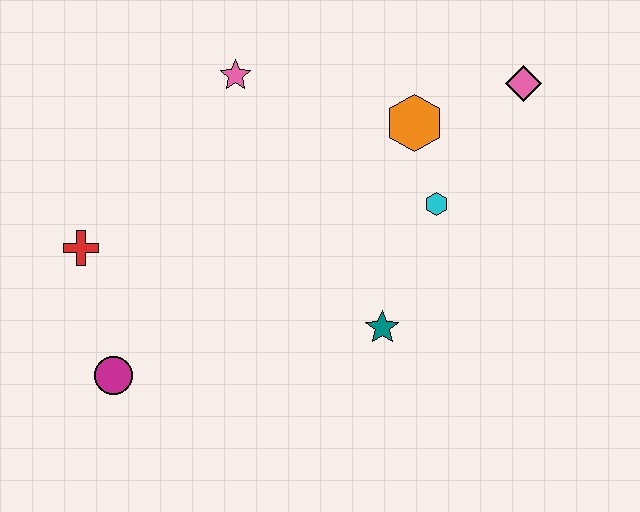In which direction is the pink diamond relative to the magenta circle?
The pink diamond is to the right of the magenta circle.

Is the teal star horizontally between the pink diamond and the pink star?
Yes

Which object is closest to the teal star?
The cyan hexagon is closest to the teal star.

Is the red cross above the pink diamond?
No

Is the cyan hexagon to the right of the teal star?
Yes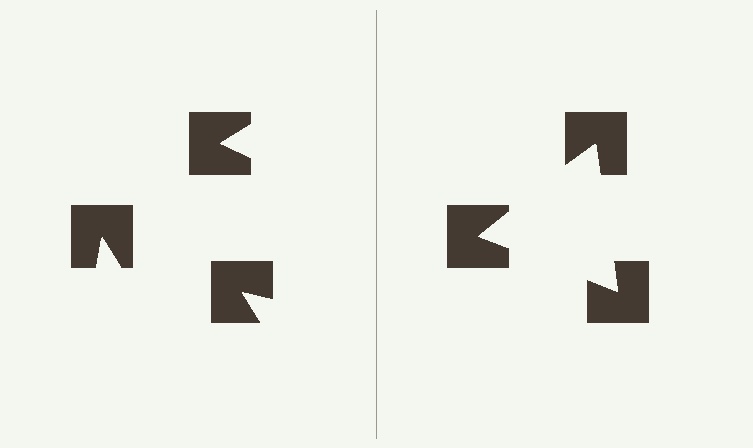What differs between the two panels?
The notched squares are positioned identically on both sides; only the wedge orientations differ. On the right they align to a triangle; on the left they are misaligned.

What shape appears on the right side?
An illusory triangle.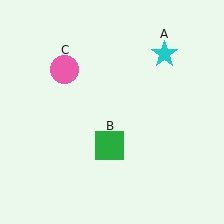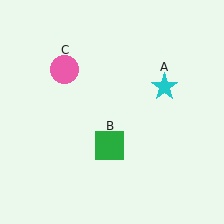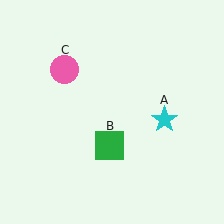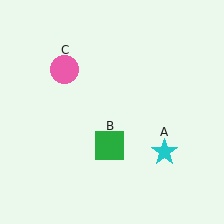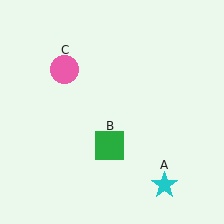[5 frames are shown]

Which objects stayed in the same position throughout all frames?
Green square (object B) and pink circle (object C) remained stationary.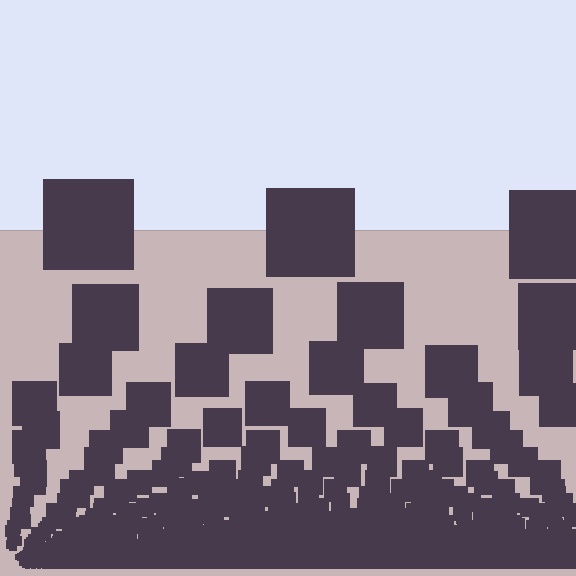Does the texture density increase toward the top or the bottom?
Density increases toward the bottom.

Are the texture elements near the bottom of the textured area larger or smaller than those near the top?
Smaller. The gradient is inverted — elements near the bottom are smaller and denser.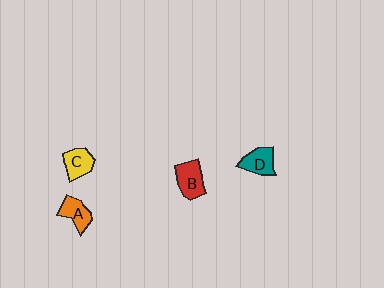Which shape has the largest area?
Shape B (red).